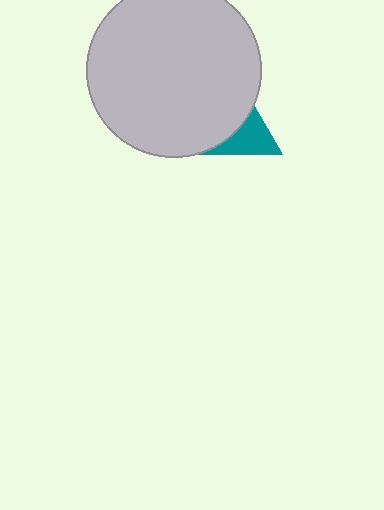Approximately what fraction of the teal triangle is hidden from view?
Roughly 62% of the teal triangle is hidden behind the light gray circle.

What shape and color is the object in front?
The object in front is a light gray circle.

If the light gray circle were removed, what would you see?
You would see the complete teal triangle.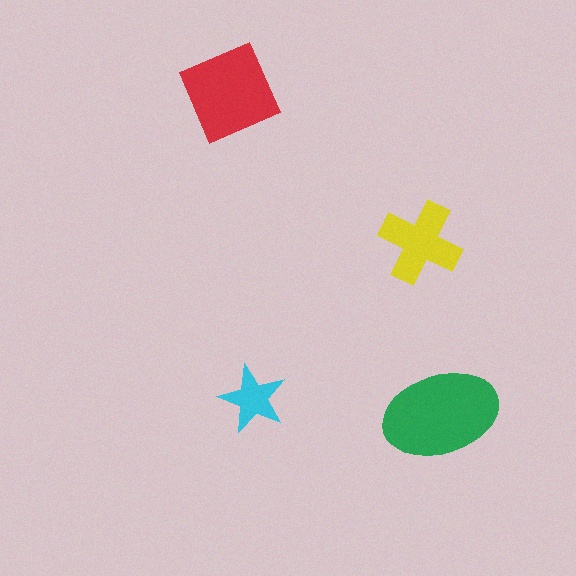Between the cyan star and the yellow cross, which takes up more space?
The yellow cross.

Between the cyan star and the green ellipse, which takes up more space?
The green ellipse.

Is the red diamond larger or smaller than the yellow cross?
Larger.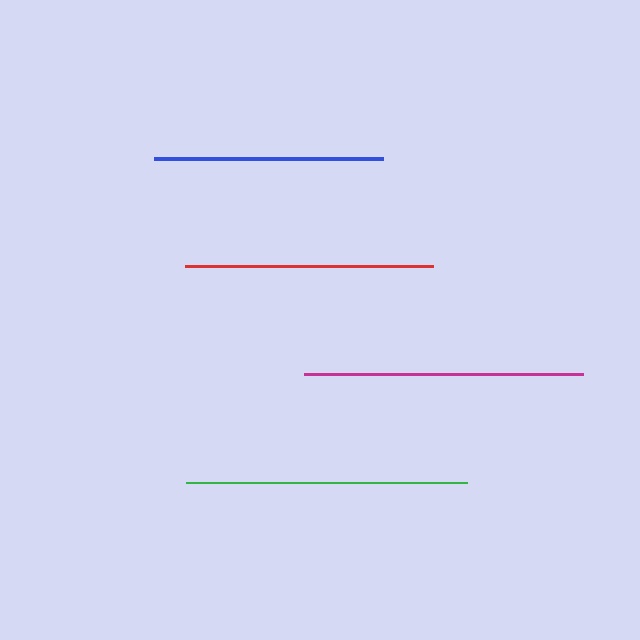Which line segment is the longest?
The green line is the longest at approximately 281 pixels.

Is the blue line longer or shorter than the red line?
The red line is longer than the blue line.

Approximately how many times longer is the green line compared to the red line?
The green line is approximately 1.1 times the length of the red line.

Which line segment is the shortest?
The blue line is the shortest at approximately 229 pixels.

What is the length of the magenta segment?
The magenta segment is approximately 279 pixels long.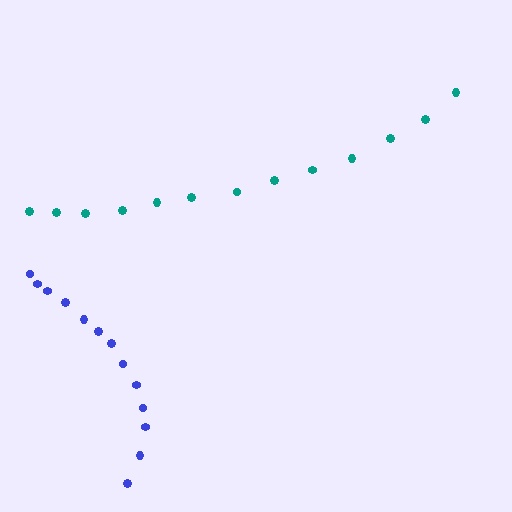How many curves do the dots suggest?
There are 2 distinct paths.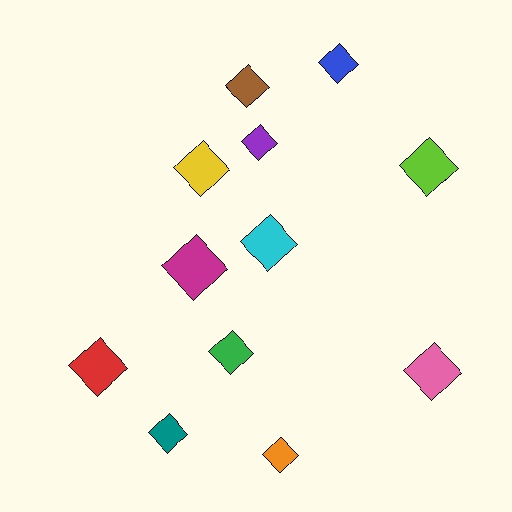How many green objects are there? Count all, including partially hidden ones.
There is 1 green object.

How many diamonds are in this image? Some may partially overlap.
There are 12 diamonds.